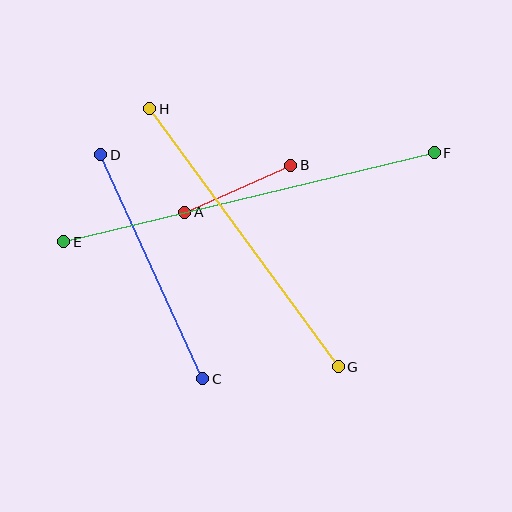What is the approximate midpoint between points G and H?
The midpoint is at approximately (244, 238) pixels.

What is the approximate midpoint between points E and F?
The midpoint is at approximately (249, 197) pixels.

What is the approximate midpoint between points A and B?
The midpoint is at approximately (238, 189) pixels.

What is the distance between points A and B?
The distance is approximately 116 pixels.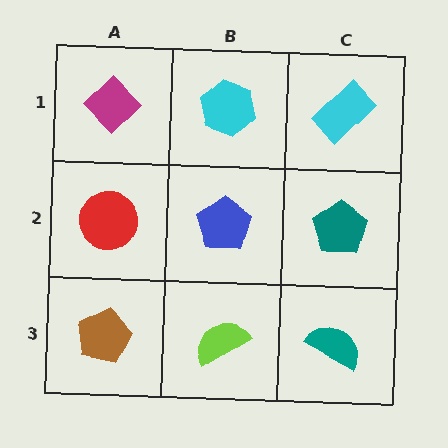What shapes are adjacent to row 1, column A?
A red circle (row 2, column A), a cyan hexagon (row 1, column B).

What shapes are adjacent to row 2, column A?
A magenta diamond (row 1, column A), a brown pentagon (row 3, column A), a blue pentagon (row 2, column B).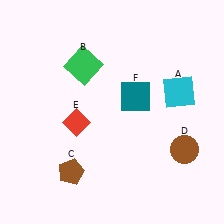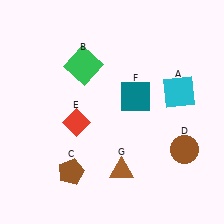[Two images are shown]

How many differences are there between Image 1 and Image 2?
There is 1 difference between the two images.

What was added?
A brown triangle (G) was added in Image 2.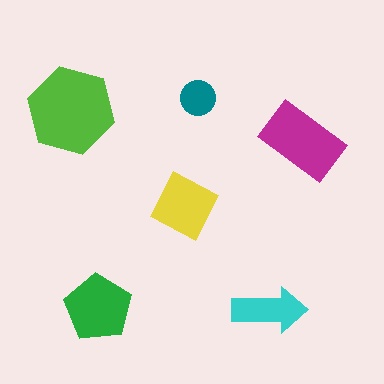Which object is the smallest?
The teal circle.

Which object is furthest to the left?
The lime hexagon is leftmost.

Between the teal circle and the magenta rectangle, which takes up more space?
The magenta rectangle.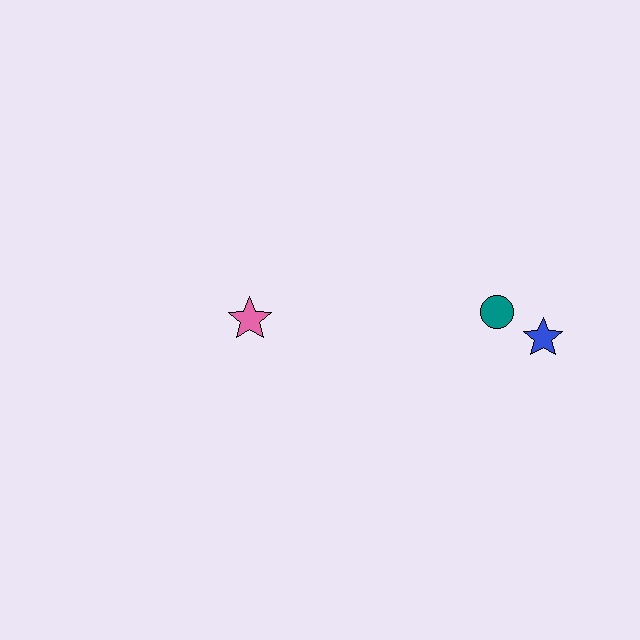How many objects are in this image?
There are 3 objects.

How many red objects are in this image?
There are no red objects.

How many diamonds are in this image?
There are no diamonds.